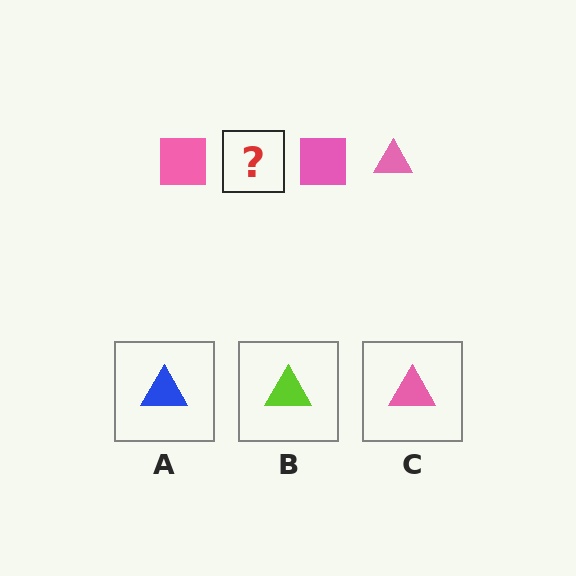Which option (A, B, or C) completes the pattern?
C.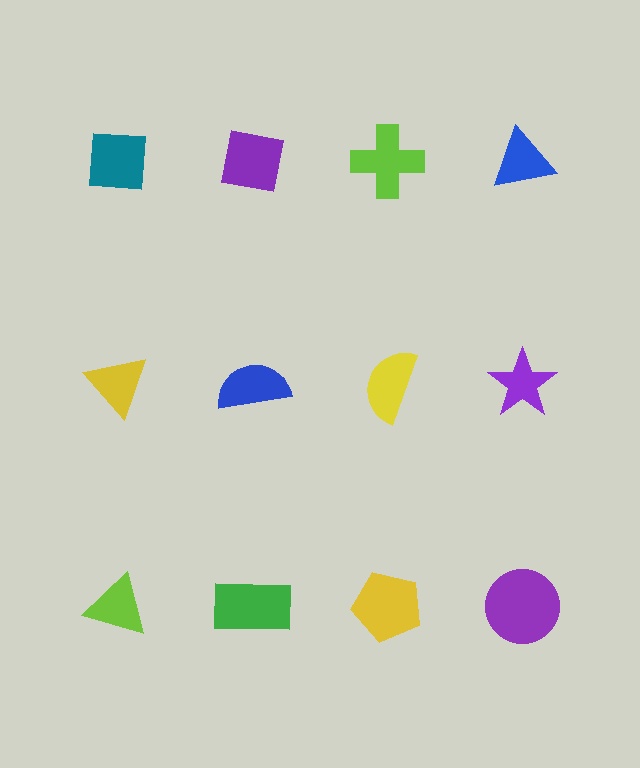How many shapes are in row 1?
4 shapes.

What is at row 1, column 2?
A purple square.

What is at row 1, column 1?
A teal square.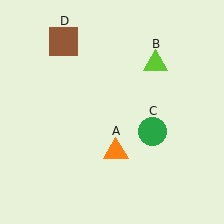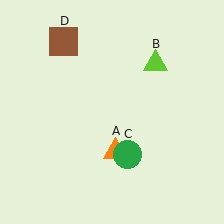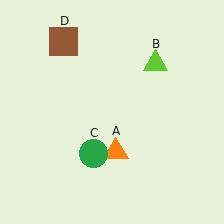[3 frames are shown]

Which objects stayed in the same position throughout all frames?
Orange triangle (object A) and lime triangle (object B) and brown square (object D) remained stationary.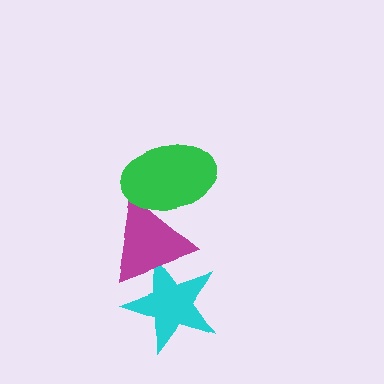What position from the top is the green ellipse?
The green ellipse is 1st from the top.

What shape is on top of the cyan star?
The magenta triangle is on top of the cyan star.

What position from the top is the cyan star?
The cyan star is 3rd from the top.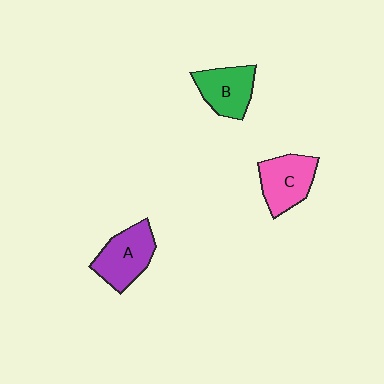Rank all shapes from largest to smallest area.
From largest to smallest: A (purple), C (pink), B (green).